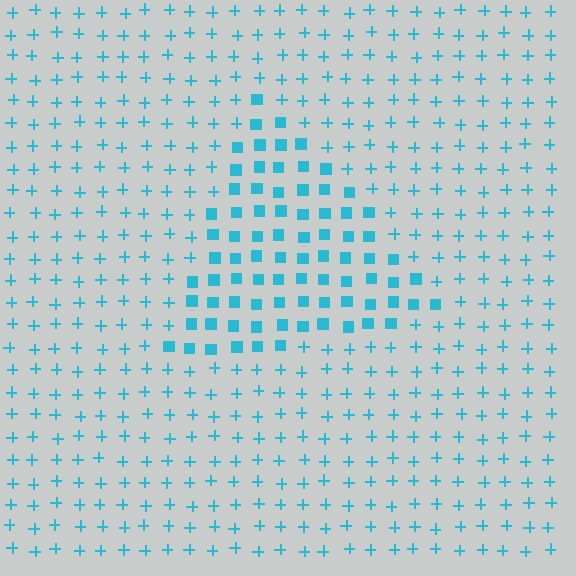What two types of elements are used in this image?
The image uses squares inside the triangle region and plus signs outside it.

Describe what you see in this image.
The image is filled with small cyan elements arranged in a uniform grid. A triangle-shaped region contains squares, while the surrounding area contains plus signs. The boundary is defined purely by the change in element shape.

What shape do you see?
I see a triangle.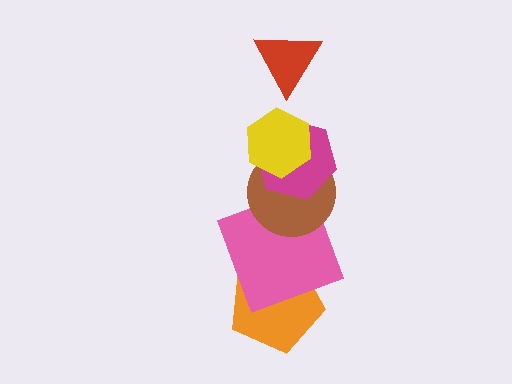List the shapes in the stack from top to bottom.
From top to bottom: the red triangle, the yellow hexagon, the magenta hexagon, the brown circle, the pink square, the orange pentagon.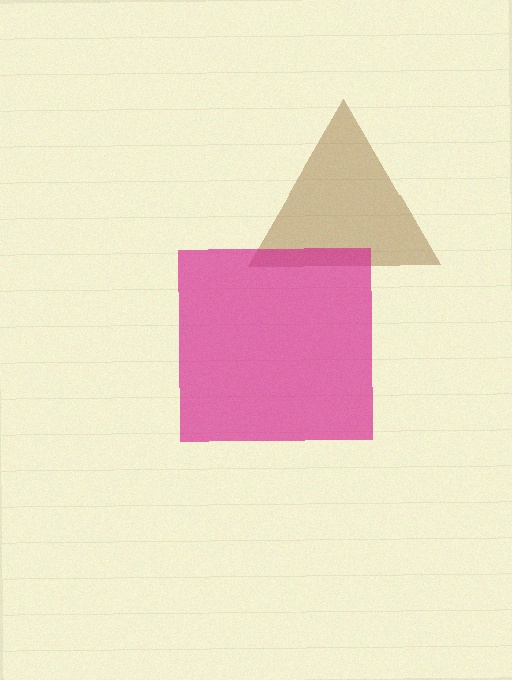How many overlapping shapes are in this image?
There are 2 overlapping shapes in the image.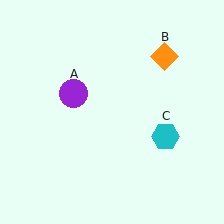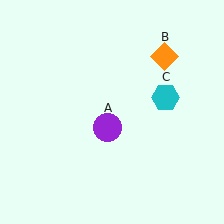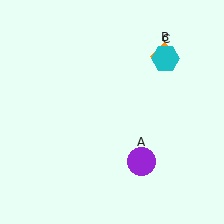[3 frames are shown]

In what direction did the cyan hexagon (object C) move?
The cyan hexagon (object C) moved up.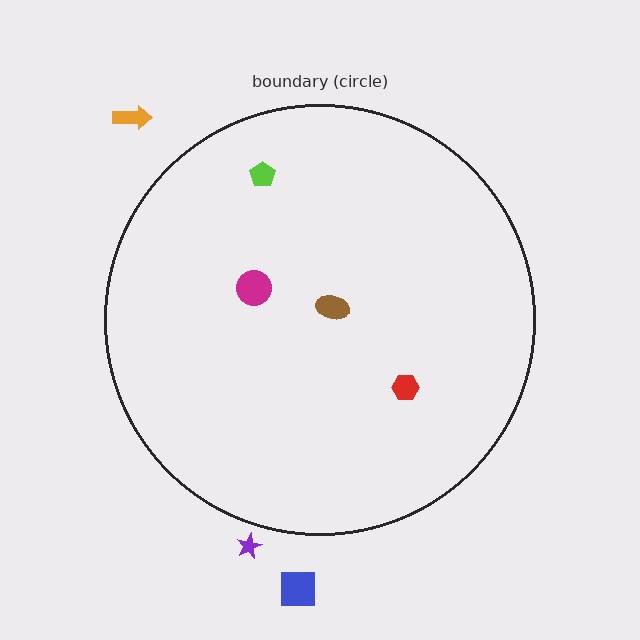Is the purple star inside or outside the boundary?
Outside.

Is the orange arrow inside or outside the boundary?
Outside.